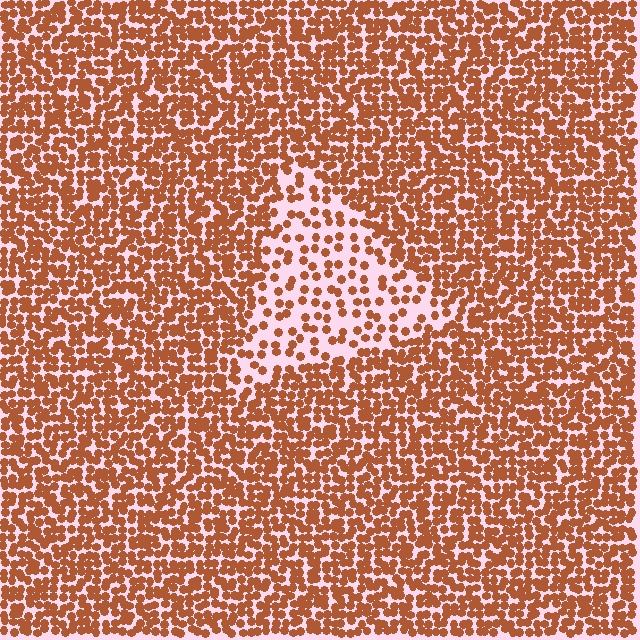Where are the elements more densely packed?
The elements are more densely packed outside the triangle boundary.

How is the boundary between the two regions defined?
The boundary is defined by a change in element density (approximately 2.3x ratio). All elements are the same color, size, and shape.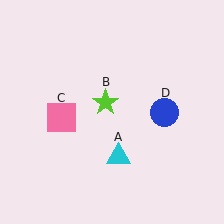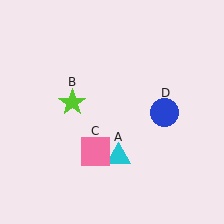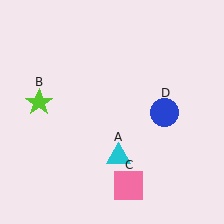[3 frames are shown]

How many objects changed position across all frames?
2 objects changed position: lime star (object B), pink square (object C).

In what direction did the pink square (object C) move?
The pink square (object C) moved down and to the right.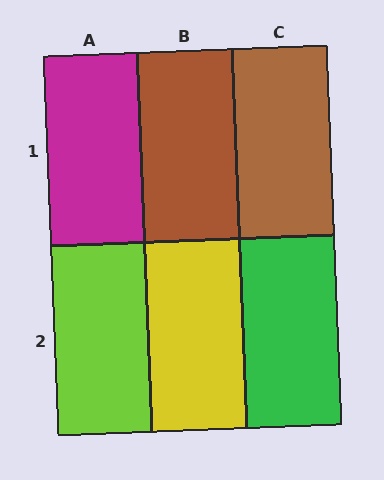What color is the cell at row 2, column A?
Lime.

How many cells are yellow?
1 cell is yellow.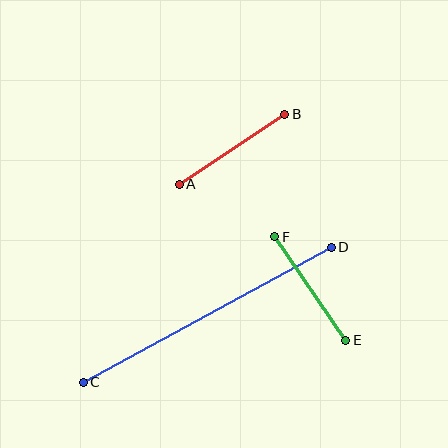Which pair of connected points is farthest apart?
Points C and D are farthest apart.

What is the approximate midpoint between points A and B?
The midpoint is at approximately (232, 149) pixels.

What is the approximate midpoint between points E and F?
The midpoint is at approximately (310, 288) pixels.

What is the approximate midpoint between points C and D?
The midpoint is at approximately (207, 315) pixels.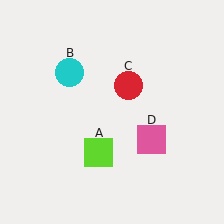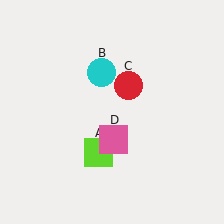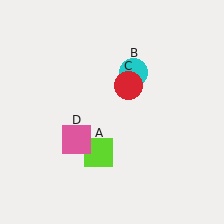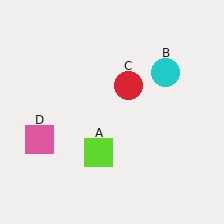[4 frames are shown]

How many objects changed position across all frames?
2 objects changed position: cyan circle (object B), pink square (object D).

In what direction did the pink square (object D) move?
The pink square (object D) moved left.